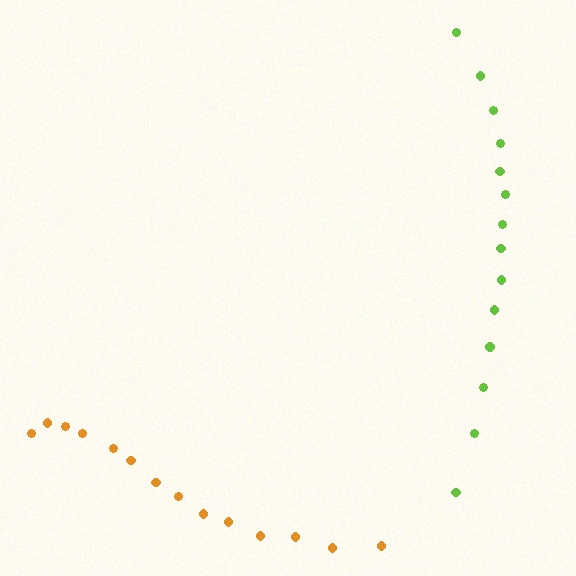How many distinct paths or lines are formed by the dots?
There are 2 distinct paths.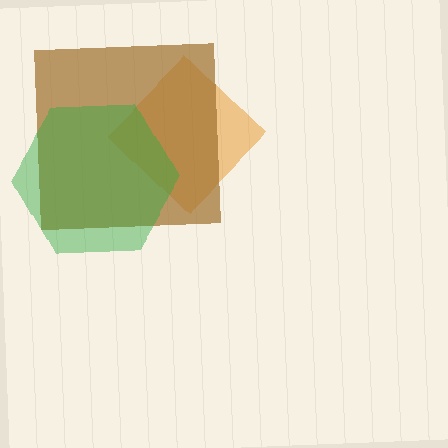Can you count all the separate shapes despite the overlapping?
Yes, there are 3 separate shapes.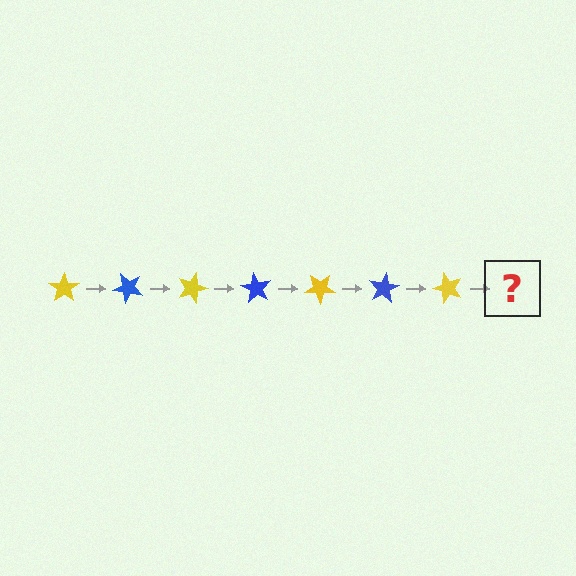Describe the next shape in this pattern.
It should be a blue star, rotated 315 degrees from the start.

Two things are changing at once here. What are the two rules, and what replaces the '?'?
The two rules are that it rotates 45 degrees each step and the color cycles through yellow and blue. The '?' should be a blue star, rotated 315 degrees from the start.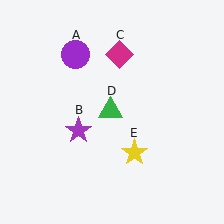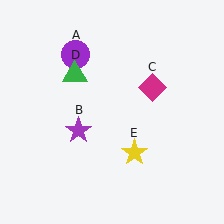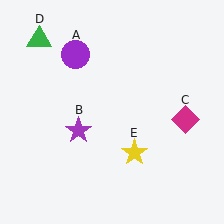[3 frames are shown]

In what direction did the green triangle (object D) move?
The green triangle (object D) moved up and to the left.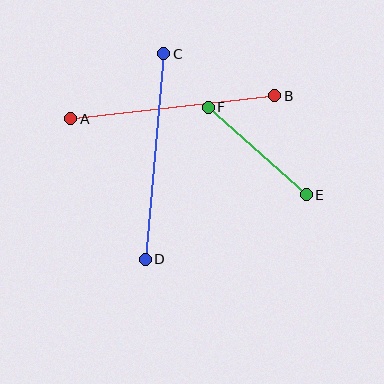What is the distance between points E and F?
The distance is approximately 131 pixels.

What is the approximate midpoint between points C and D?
The midpoint is at approximately (154, 157) pixels.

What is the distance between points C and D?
The distance is approximately 206 pixels.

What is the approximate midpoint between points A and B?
The midpoint is at approximately (173, 107) pixels.